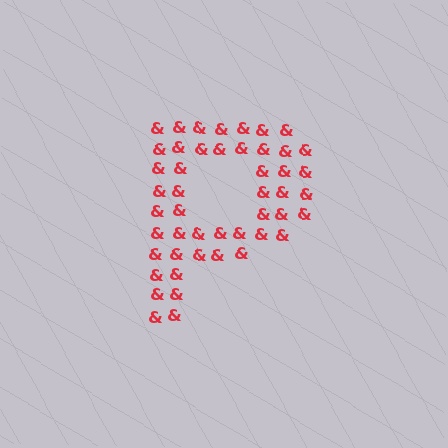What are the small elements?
The small elements are ampersands.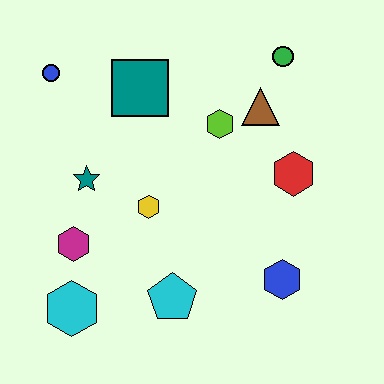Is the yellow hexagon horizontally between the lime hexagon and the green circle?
No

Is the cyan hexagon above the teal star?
No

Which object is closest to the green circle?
The brown triangle is closest to the green circle.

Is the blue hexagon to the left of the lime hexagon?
No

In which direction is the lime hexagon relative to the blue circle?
The lime hexagon is to the right of the blue circle.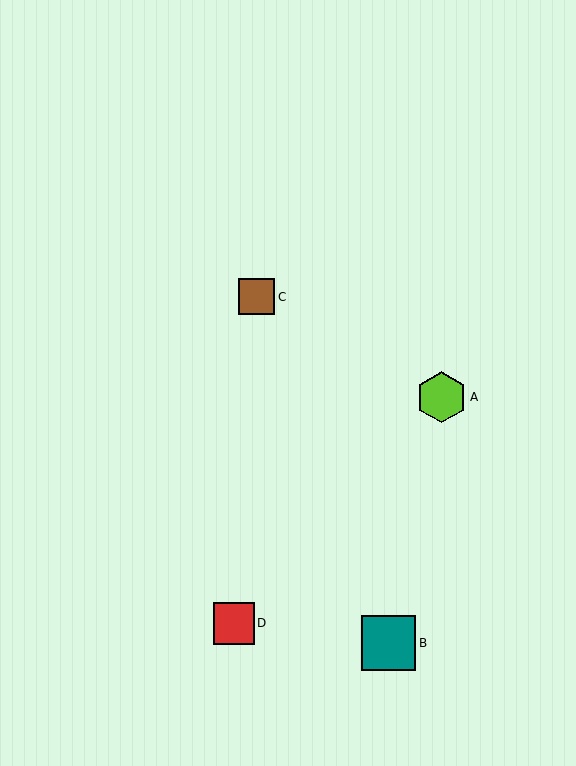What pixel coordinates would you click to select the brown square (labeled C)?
Click at (257, 297) to select the brown square C.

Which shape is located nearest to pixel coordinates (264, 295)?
The brown square (labeled C) at (257, 297) is nearest to that location.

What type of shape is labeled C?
Shape C is a brown square.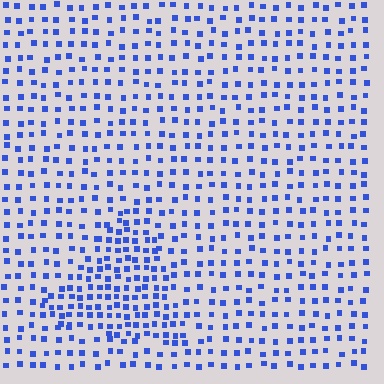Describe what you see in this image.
The image contains small blue elements arranged at two different densities. A triangle-shaped region is visible where the elements are more densely packed than the surrounding area.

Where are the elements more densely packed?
The elements are more densely packed inside the triangle boundary.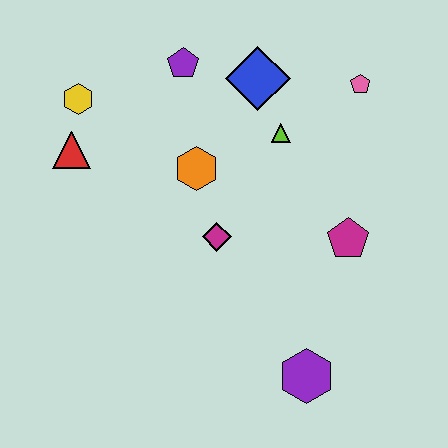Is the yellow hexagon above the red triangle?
Yes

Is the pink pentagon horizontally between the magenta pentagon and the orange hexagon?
No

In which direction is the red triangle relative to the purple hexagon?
The red triangle is to the left of the purple hexagon.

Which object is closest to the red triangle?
The yellow hexagon is closest to the red triangle.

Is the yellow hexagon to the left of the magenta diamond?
Yes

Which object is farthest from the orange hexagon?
The purple hexagon is farthest from the orange hexagon.